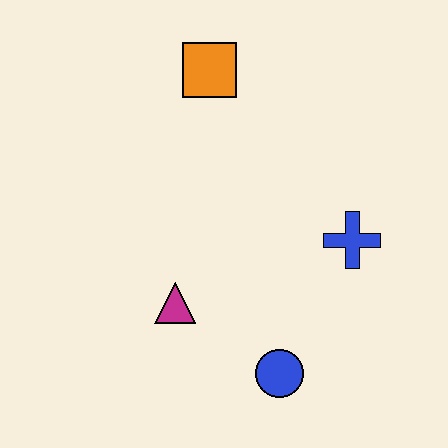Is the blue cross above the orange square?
No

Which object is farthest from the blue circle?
The orange square is farthest from the blue circle.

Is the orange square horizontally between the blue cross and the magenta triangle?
Yes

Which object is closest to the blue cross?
The blue circle is closest to the blue cross.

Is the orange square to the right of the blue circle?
No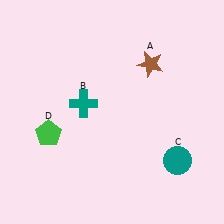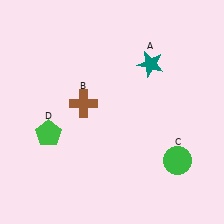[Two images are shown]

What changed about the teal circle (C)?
In Image 1, C is teal. In Image 2, it changed to green.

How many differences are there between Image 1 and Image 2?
There are 3 differences between the two images.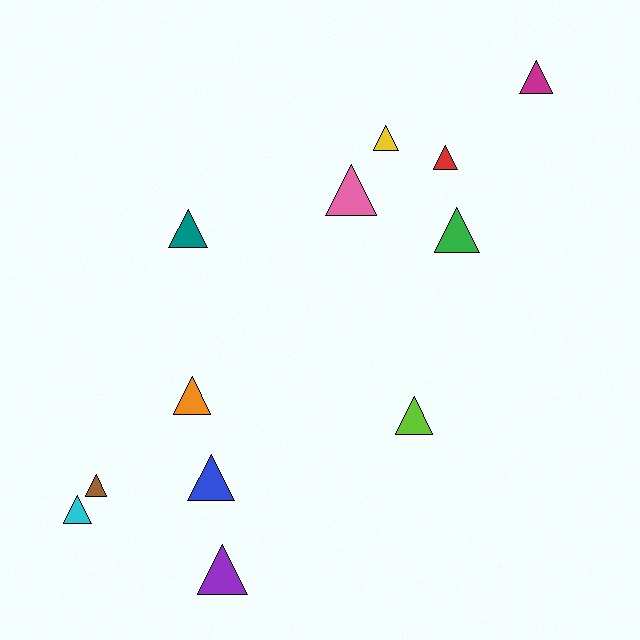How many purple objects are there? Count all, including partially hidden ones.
There is 1 purple object.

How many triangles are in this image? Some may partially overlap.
There are 12 triangles.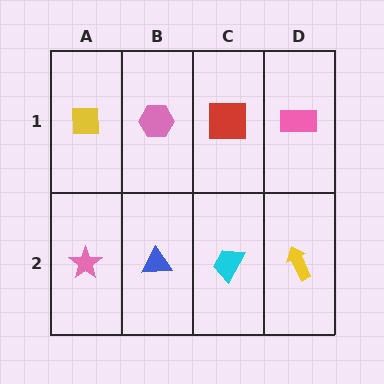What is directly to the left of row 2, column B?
A pink star.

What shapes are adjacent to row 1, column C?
A cyan trapezoid (row 2, column C), a pink hexagon (row 1, column B), a pink rectangle (row 1, column D).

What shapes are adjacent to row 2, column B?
A pink hexagon (row 1, column B), a pink star (row 2, column A), a cyan trapezoid (row 2, column C).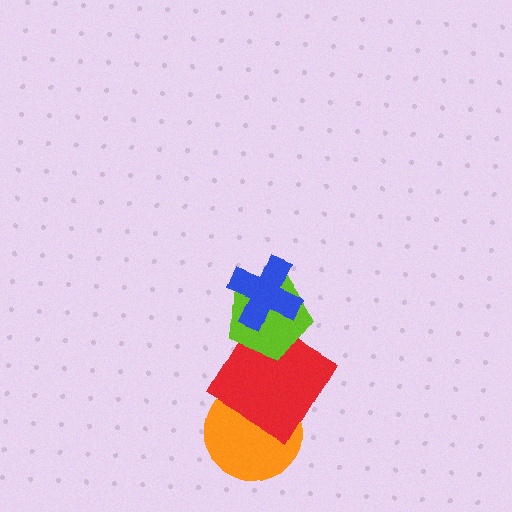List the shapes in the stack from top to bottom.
From top to bottom: the blue cross, the lime pentagon, the red diamond, the orange circle.